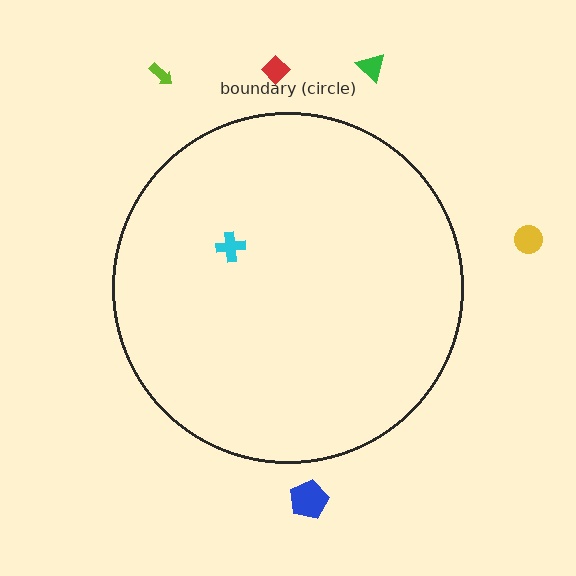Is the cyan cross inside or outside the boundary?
Inside.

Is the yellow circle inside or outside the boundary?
Outside.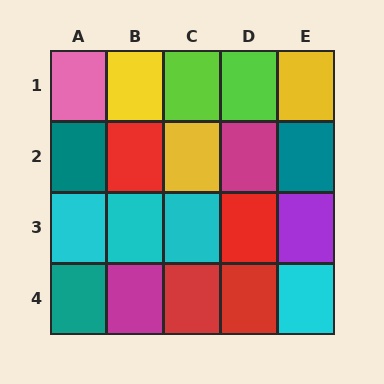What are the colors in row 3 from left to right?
Cyan, cyan, cyan, red, purple.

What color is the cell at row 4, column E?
Cyan.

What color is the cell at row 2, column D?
Magenta.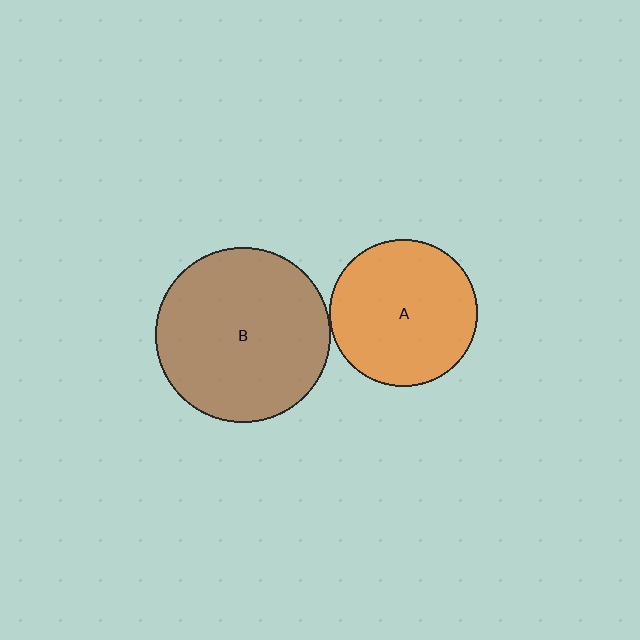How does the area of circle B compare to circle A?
Approximately 1.4 times.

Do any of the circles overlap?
No, none of the circles overlap.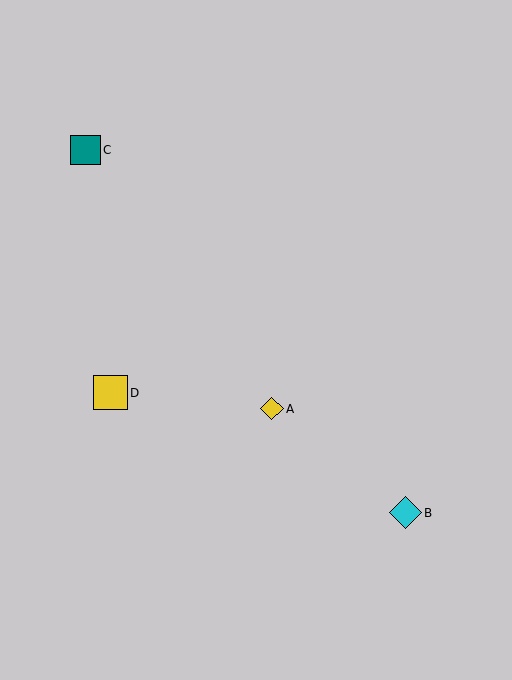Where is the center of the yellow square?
The center of the yellow square is at (110, 393).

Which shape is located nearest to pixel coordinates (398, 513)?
The cyan diamond (labeled B) at (405, 513) is nearest to that location.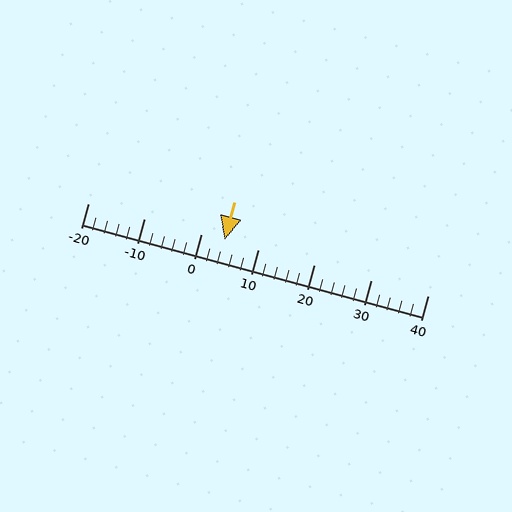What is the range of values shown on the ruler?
The ruler shows values from -20 to 40.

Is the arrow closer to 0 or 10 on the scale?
The arrow is closer to 0.